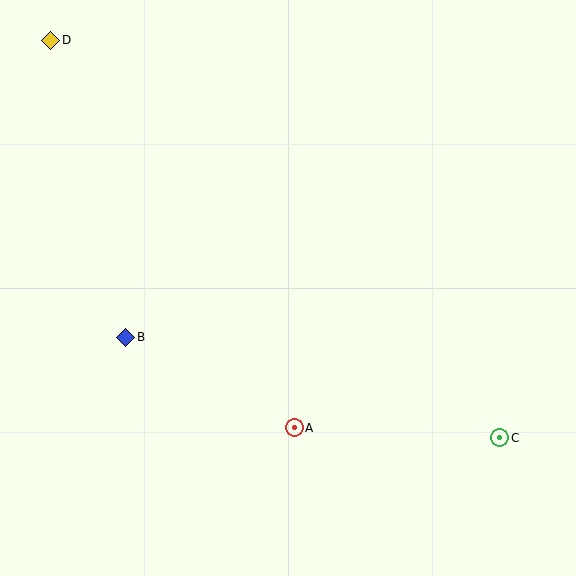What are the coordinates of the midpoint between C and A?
The midpoint between C and A is at (397, 433).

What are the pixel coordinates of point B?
Point B is at (126, 337).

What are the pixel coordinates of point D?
Point D is at (51, 40).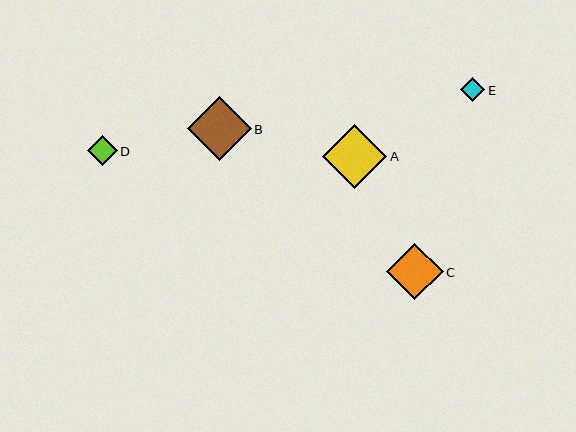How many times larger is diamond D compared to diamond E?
Diamond D is approximately 1.2 times the size of diamond E.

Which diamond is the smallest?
Diamond E is the smallest with a size of approximately 24 pixels.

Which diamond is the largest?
Diamond A is the largest with a size of approximately 65 pixels.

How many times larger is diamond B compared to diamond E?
Diamond B is approximately 2.7 times the size of diamond E.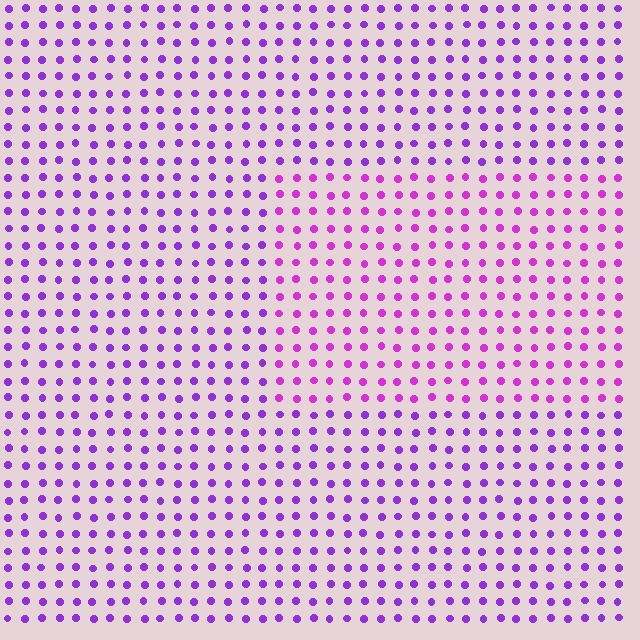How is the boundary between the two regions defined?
The boundary is defined purely by a slight shift in hue (about 26 degrees). Spacing, size, and orientation are identical on both sides.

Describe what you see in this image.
The image is filled with small purple elements in a uniform arrangement. A rectangle-shaped region is visible where the elements are tinted to a slightly different hue, forming a subtle color boundary.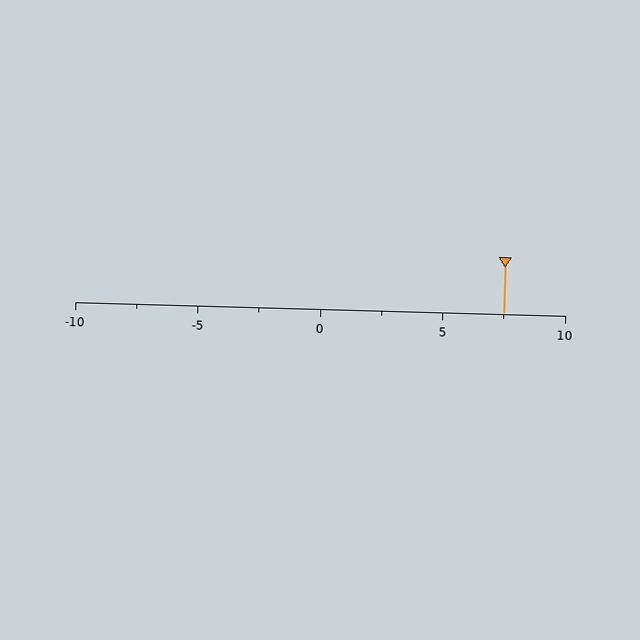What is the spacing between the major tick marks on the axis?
The major ticks are spaced 5 apart.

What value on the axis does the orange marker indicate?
The marker indicates approximately 7.5.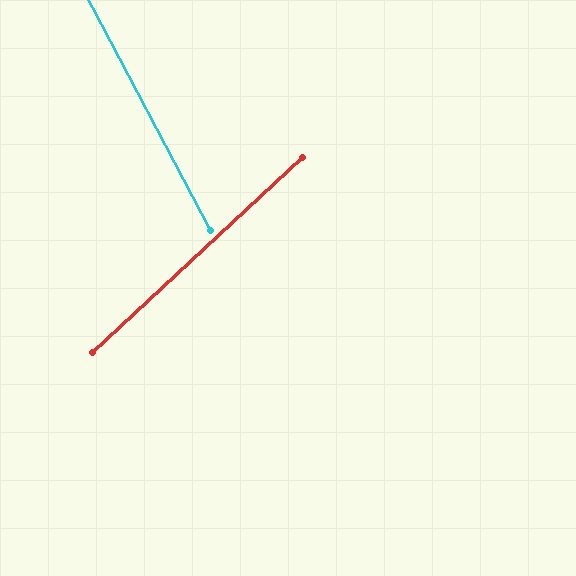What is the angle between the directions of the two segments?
Approximately 75 degrees.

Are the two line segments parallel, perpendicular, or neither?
Neither parallel nor perpendicular — they differ by about 75°.